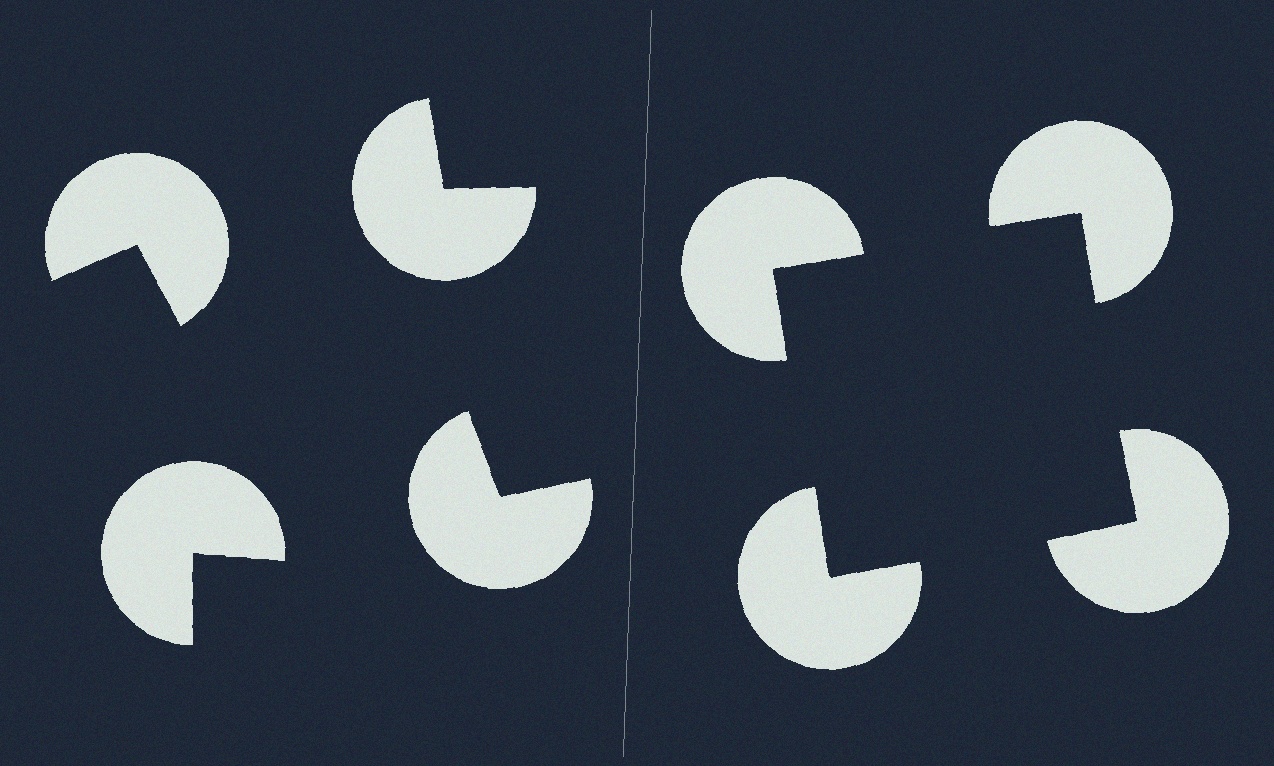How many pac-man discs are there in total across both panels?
8 — 4 on each side.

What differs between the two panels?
The pac-man discs are positioned identically on both sides; only the wedge orientations differ. On the right they align to a square; on the left they are misaligned.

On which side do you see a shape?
An illusory square appears on the right side. On the left side the wedge cuts are rotated, so no coherent shape forms.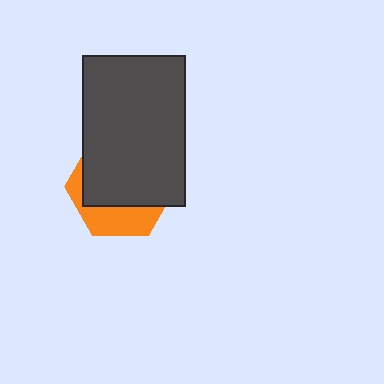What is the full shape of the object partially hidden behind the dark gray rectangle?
The partially hidden object is an orange hexagon.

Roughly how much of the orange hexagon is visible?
A small part of it is visible (roughly 31%).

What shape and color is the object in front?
The object in front is a dark gray rectangle.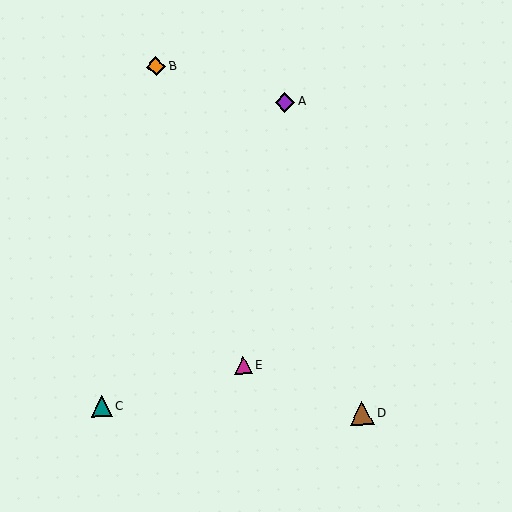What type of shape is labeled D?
Shape D is a brown triangle.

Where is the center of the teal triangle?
The center of the teal triangle is at (102, 406).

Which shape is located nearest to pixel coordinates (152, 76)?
The orange diamond (labeled B) at (156, 67) is nearest to that location.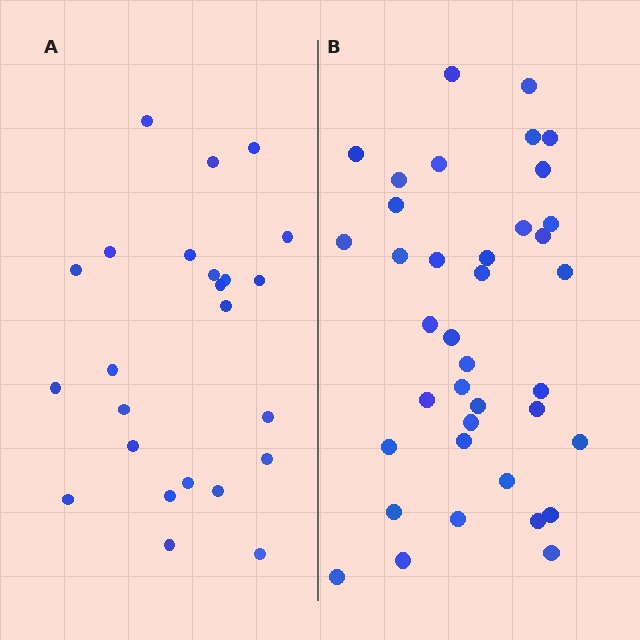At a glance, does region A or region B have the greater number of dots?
Region B (the right region) has more dots.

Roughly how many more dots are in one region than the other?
Region B has approximately 15 more dots than region A.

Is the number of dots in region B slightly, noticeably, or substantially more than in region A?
Region B has substantially more. The ratio is roughly 1.6 to 1.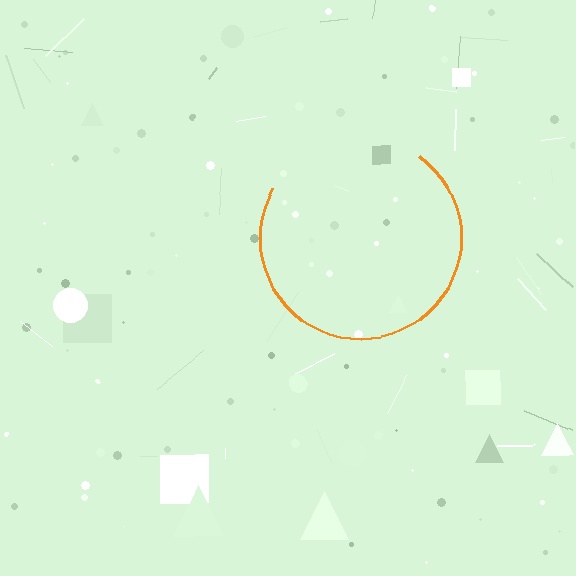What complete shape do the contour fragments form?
The contour fragments form a circle.